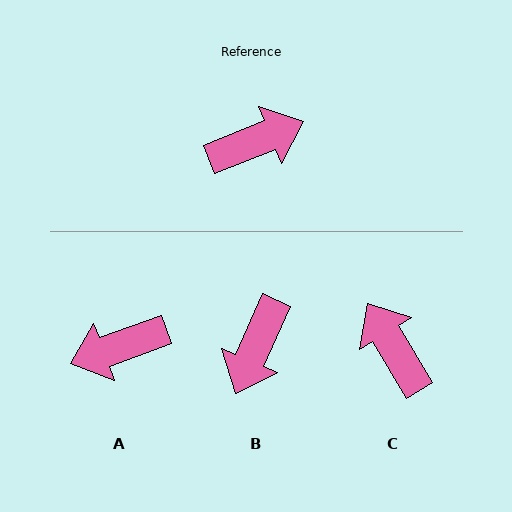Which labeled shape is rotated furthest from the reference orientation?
A, about 178 degrees away.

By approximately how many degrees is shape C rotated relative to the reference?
Approximately 100 degrees counter-clockwise.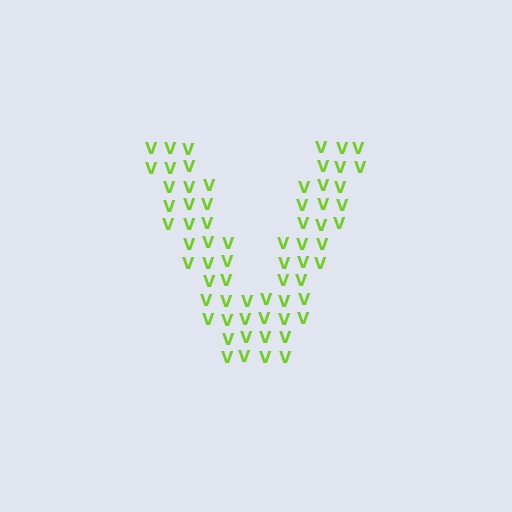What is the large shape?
The large shape is the letter V.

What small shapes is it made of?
It is made of small letter V's.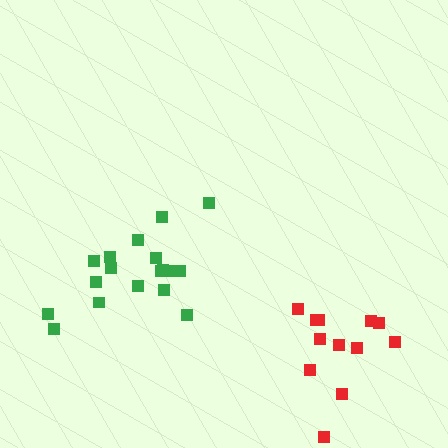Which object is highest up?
The green cluster is topmost.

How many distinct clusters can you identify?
There are 2 distinct clusters.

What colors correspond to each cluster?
The clusters are colored: green, red.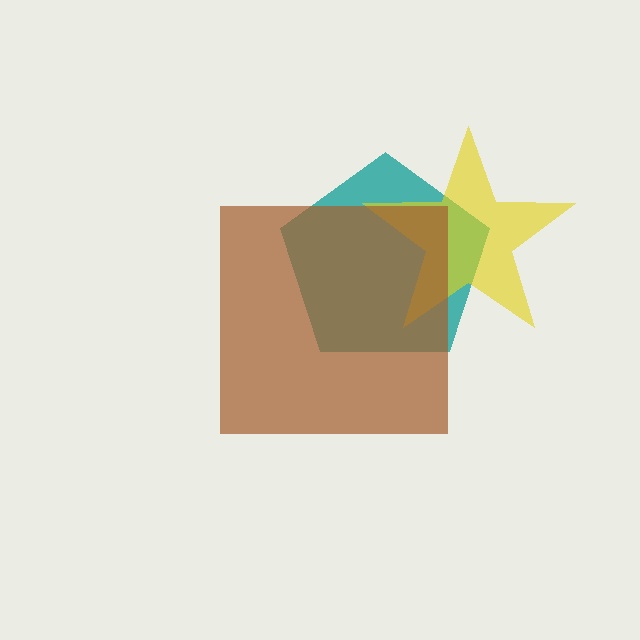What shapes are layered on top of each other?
The layered shapes are: a teal pentagon, a yellow star, a brown square.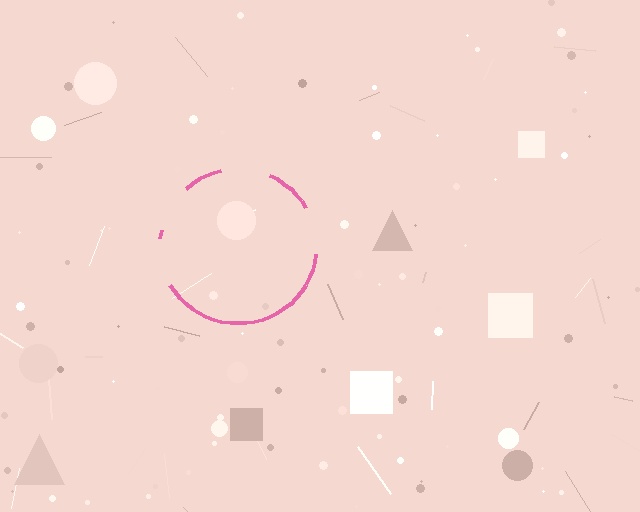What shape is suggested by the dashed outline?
The dashed outline suggests a circle.